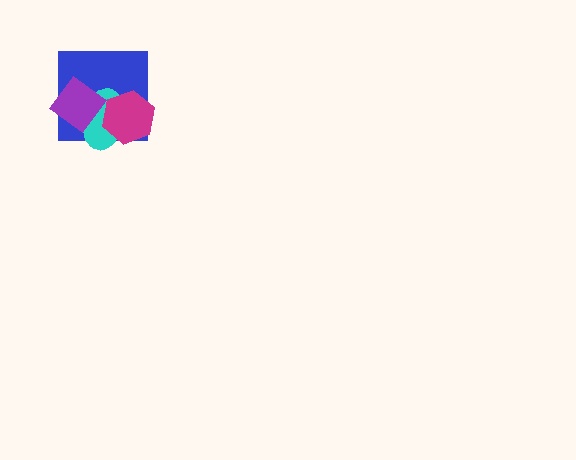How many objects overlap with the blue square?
3 objects overlap with the blue square.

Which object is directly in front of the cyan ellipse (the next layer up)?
The magenta hexagon is directly in front of the cyan ellipse.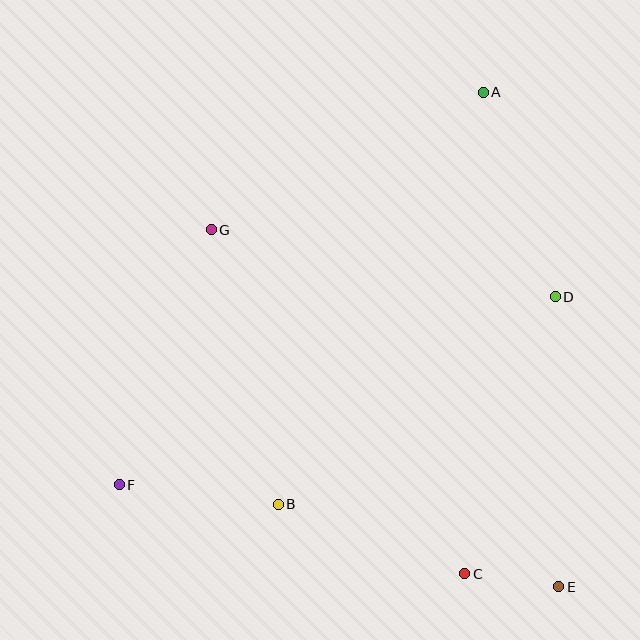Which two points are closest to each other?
Points C and E are closest to each other.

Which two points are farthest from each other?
Points A and F are farthest from each other.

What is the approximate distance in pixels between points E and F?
The distance between E and F is approximately 451 pixels.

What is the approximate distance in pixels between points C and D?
The distance between C and D is approximately 291 pixels.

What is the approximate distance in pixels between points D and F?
The distance between D and F is approximately 475 pixels.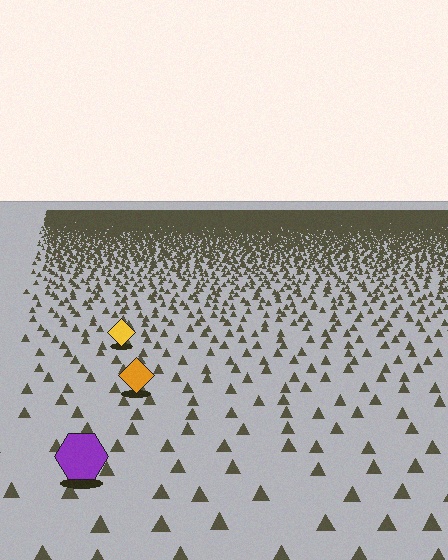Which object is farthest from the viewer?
The yellow diamond is farthest from the viewer. It appears smaller and the ground texture around it is denser.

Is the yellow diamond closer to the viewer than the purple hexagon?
No. The purple hexagon is closer — you can tell from the texture gradient: the ground texture is coarser near it.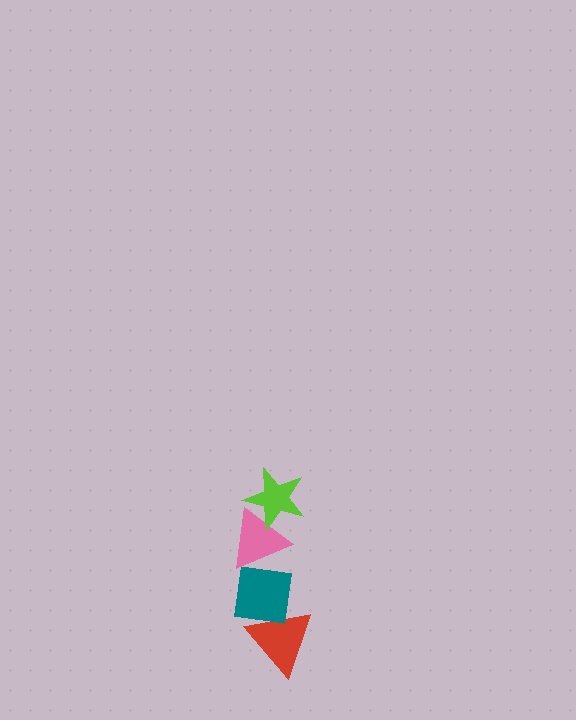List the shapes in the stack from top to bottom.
From top to bottom: the lime star, the pink triangle, the teal square, the red triangle.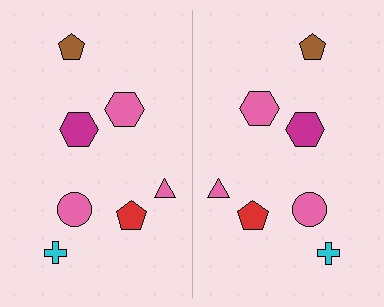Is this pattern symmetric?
Yes, this pattern has bilateral (reflection) symmetry.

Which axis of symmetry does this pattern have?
The pattern has a vertical axis of symmetry running through the center of the image.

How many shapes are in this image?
There are 14 shapes in this image.